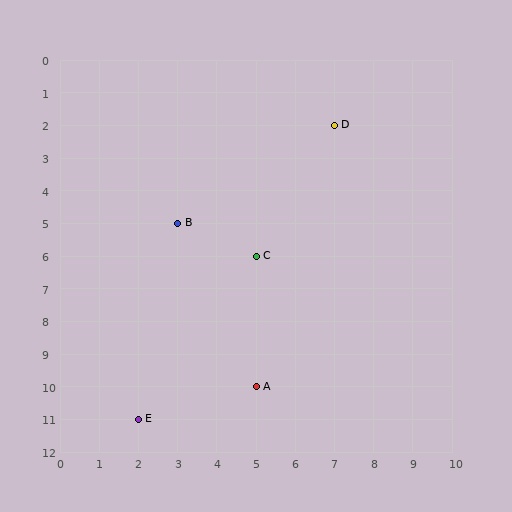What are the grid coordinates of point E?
Point E is at grid coordinates (2, 11).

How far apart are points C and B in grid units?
Points C and B are 2 columns and 1 row apart (about 2.2 grid units diagonally).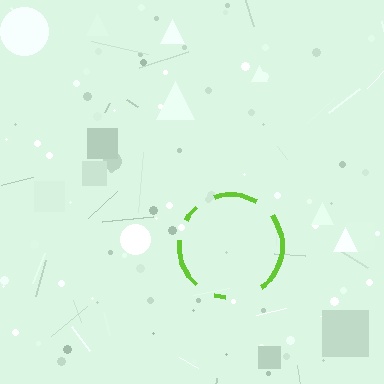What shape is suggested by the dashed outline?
The dashed outline suggests a circle.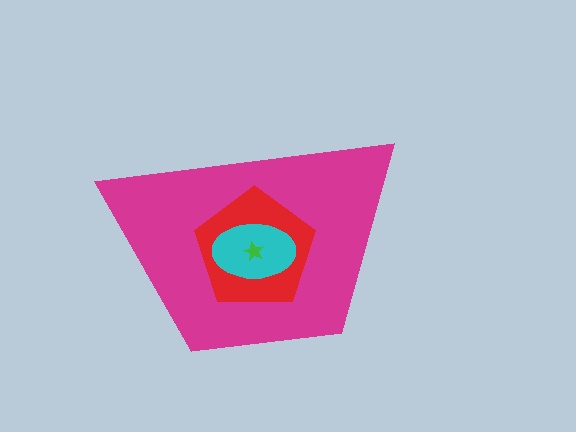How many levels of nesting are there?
4.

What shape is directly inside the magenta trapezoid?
The red pentagon.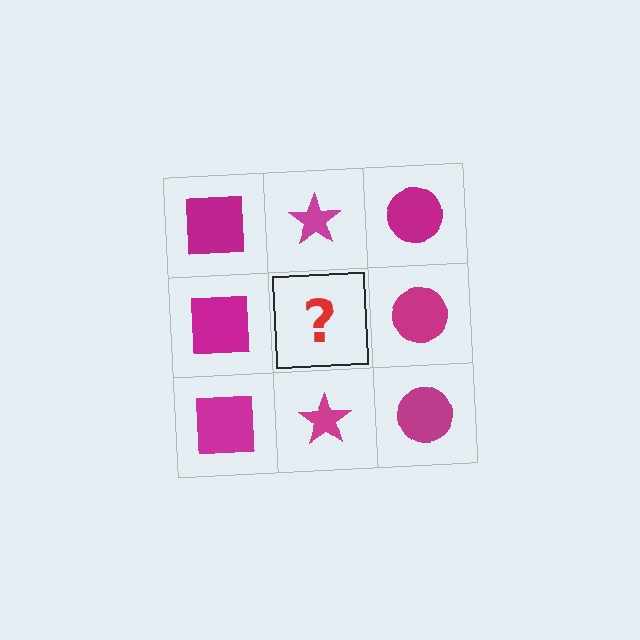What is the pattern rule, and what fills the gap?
The rule is that each column has a consistent shape. The gap should be filled with a magenta star.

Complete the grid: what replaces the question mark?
The question mark should be replaced with a magenta star.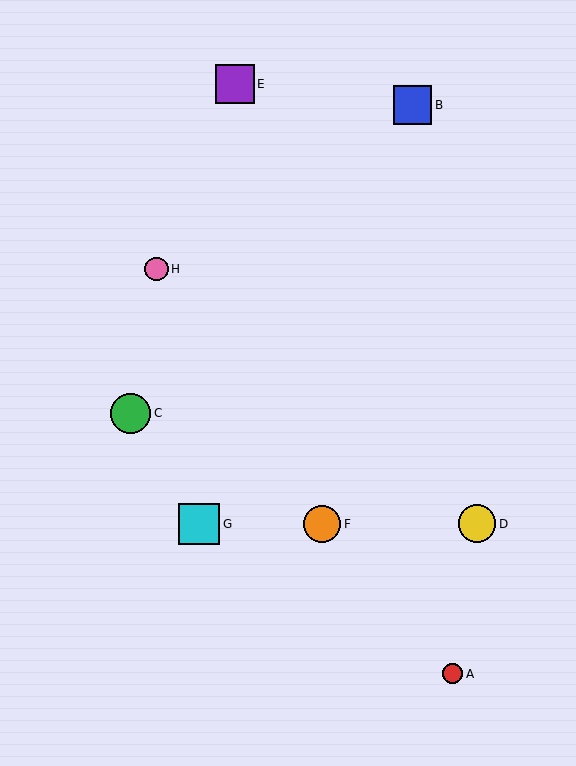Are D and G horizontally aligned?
Yes, both are at y≈524.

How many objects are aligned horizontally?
3 objects (D, F, G) are aligned horizontally.